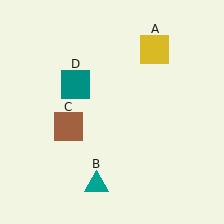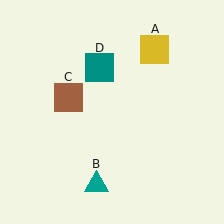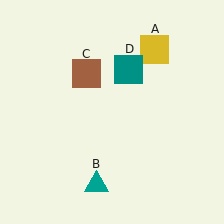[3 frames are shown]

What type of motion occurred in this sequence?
The brown square (object C), teal square (object D) rotated clockwise around the center of the scene.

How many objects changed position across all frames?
2 objects changed position: brown square (object C), teal square (object D).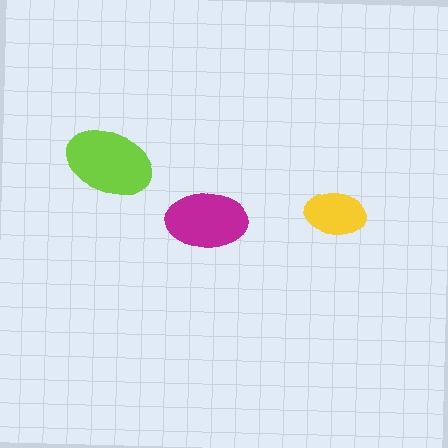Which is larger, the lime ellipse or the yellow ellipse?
The lime one.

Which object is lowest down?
The magenta ellipse is bottommost.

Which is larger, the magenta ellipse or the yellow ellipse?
The magenta one.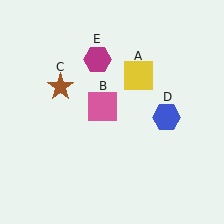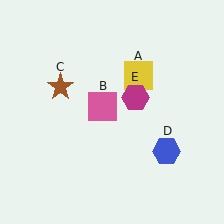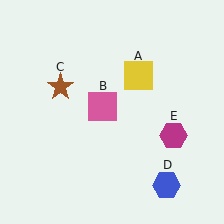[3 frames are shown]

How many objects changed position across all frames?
2 objects changed position: blue hexagon (object D), magenta hexagon (object E).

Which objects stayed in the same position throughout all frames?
Yellow square (object A) and pink square (object B) and brown star (object C) remained stationary.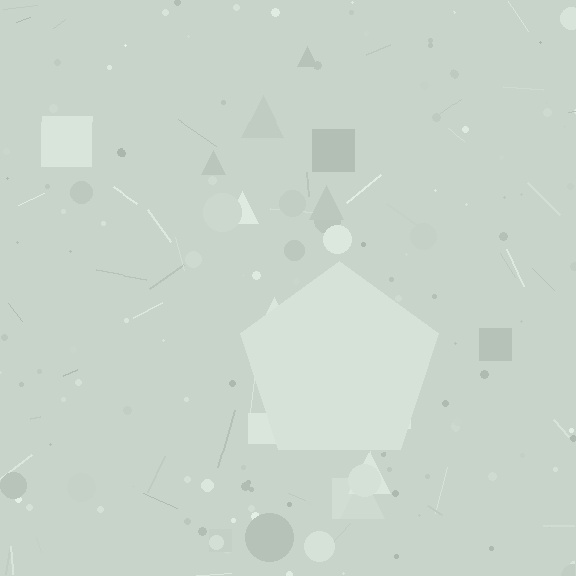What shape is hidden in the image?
A pentagon is hidden in the image.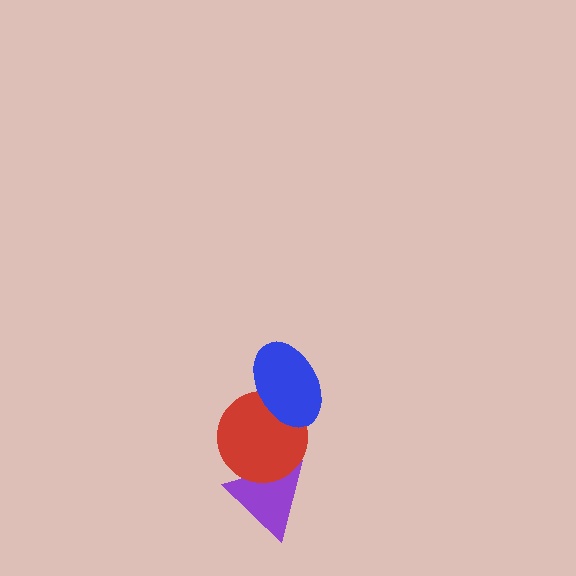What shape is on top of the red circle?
The blue ellipse is on top of the red circle.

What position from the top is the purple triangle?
The purple triangle is 3rd from the top.